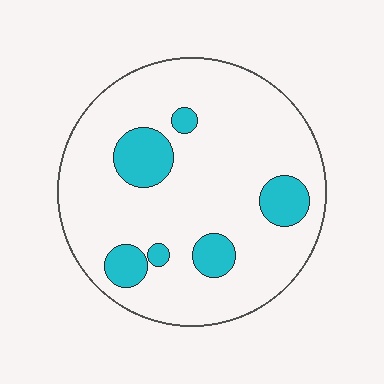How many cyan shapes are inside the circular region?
6.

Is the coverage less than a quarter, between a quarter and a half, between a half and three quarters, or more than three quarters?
Less than a quarter.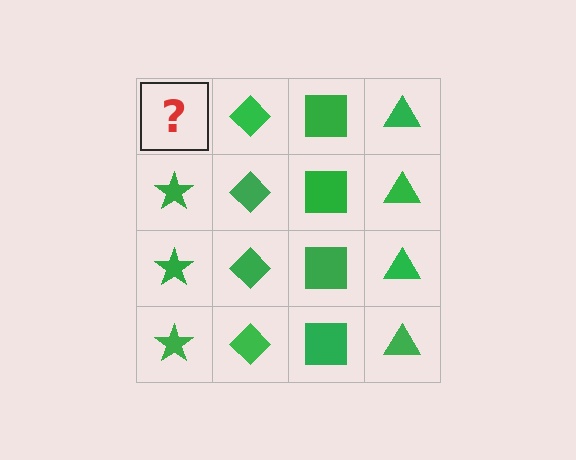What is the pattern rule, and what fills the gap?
The rule is that each column has a consistent shape. The gap should be filled with a green star.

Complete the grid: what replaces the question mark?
The question mark should be replaced with a green star.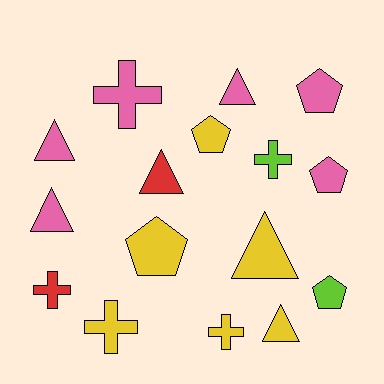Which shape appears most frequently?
Triangle, with 6 objects.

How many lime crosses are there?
There is 1 lime cross.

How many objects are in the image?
There are 16 objects.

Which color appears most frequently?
Pink, with 6 objects.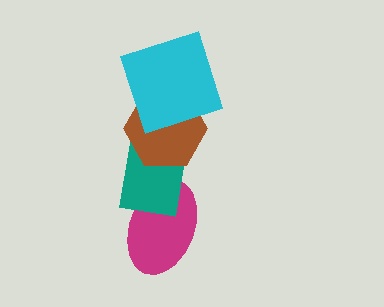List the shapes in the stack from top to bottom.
From top to bottom: the cyan square, the brown hexagon, the teal rectangle, the magenta ellipse.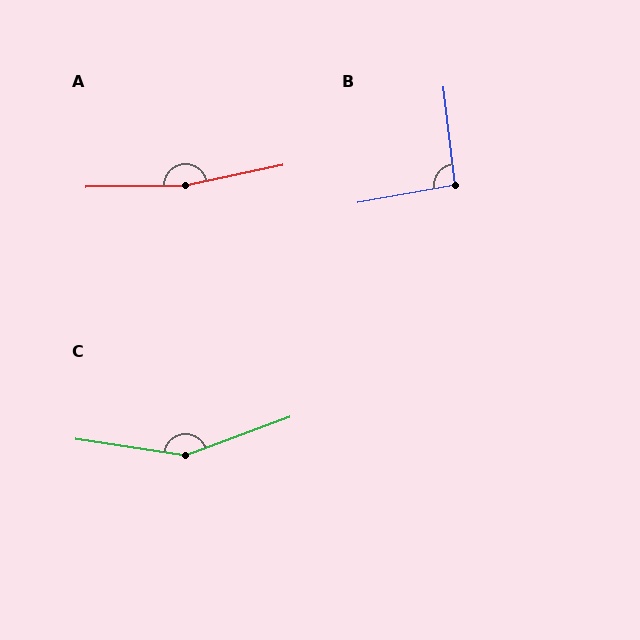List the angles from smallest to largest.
B (93°), C (151°), A (169°).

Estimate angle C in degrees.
Approximately 151 degrees.